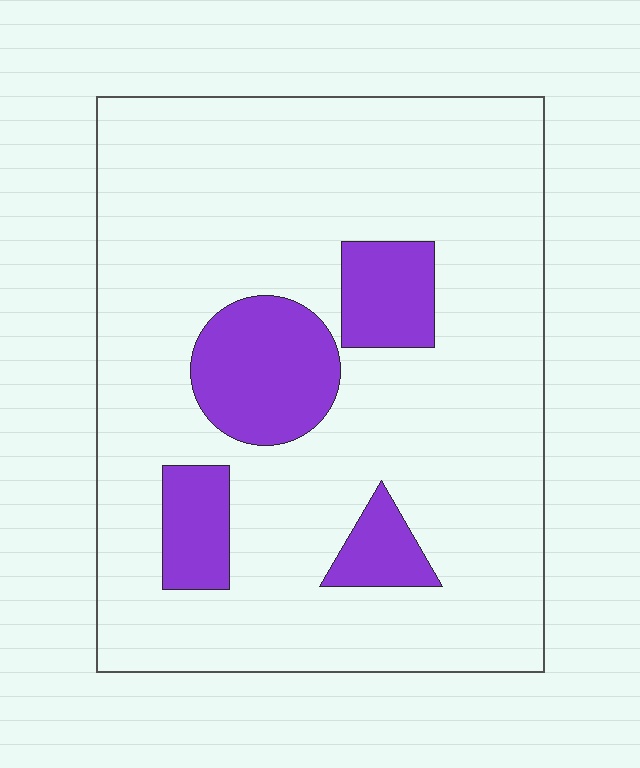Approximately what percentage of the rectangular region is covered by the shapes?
Approximately 15%.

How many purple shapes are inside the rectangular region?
4.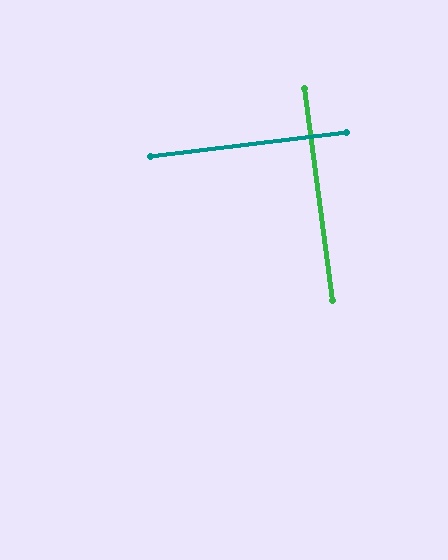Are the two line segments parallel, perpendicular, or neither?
Perpendicular — they meet at approximately 90°.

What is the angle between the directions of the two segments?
Approximately 90 degrees.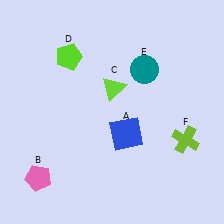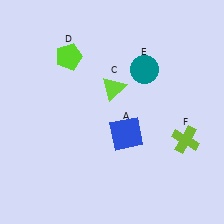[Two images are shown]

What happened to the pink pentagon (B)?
The pink pentagon (B) was removed in Image 2. It was in the bottom-left area of Image 1.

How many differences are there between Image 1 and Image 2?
There is 1 difference between the two images.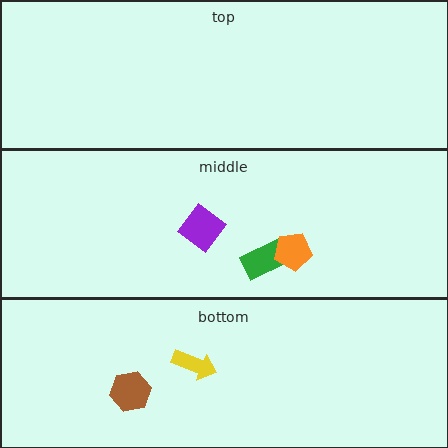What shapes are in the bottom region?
The yellow arrow, the brown hexagon.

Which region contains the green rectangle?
The middle region.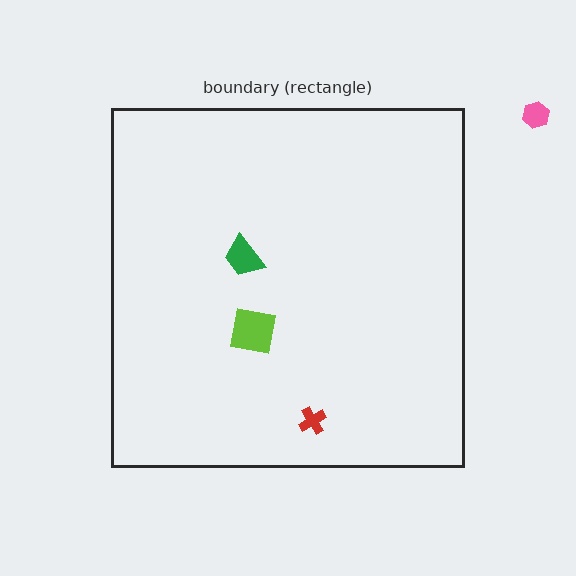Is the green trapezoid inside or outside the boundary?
Inside.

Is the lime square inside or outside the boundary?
Inside.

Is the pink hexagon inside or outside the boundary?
Outside.